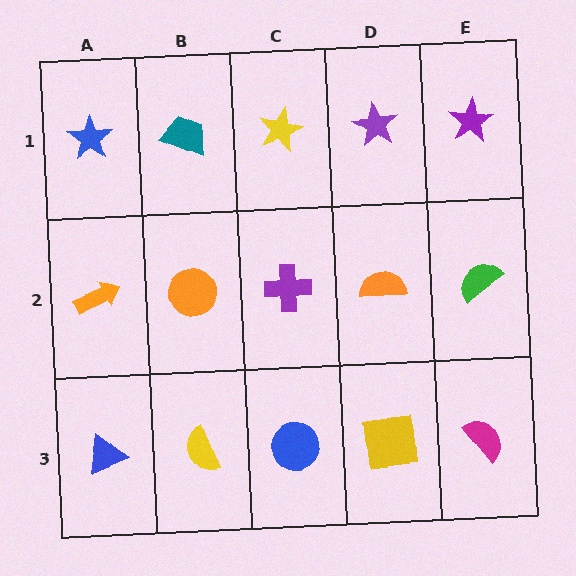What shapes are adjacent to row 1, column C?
A purple cross (row 2, column C), a teal trapezoid (row 1, column B), a purple star (row 1, column D).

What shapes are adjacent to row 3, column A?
An orange arrow (row 2, column A), a yellow semicircle (row 3, column B).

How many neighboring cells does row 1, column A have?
2.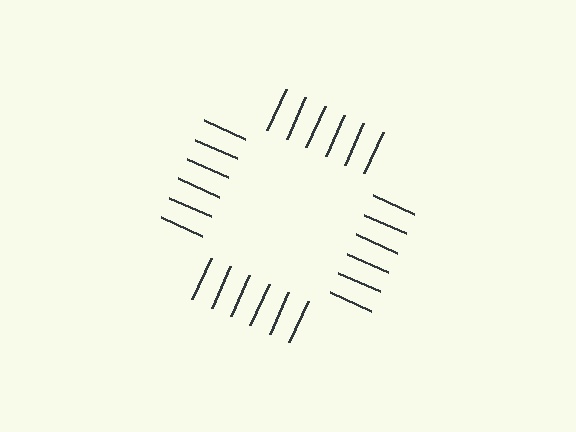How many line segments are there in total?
24 — 6 along each of the 4 edges.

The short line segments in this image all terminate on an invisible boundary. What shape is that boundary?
An illusory square — the line segments terminate on its edges but no continuous stroke is drawn.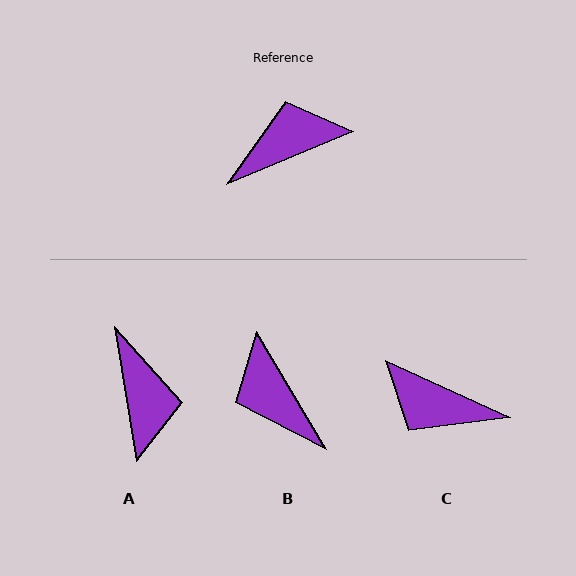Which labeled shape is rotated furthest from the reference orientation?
C, about 132 degrees away.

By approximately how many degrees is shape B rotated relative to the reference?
Approximately 98 degrees counter-clockwise.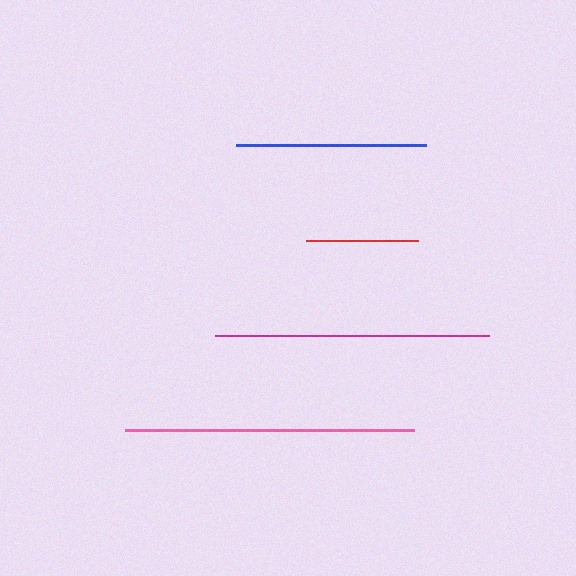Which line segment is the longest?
The pink line is the longest at approximately 289 pixels.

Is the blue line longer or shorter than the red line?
The blue line is longer than the red line.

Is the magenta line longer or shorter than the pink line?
The pink line is longer than the magenta line.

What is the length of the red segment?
The red segment is approximately 112 pixels long.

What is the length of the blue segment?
The blue segment is approximately 190 pixels long.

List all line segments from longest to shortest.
From longest to shortest: pink, magenta, blue, red.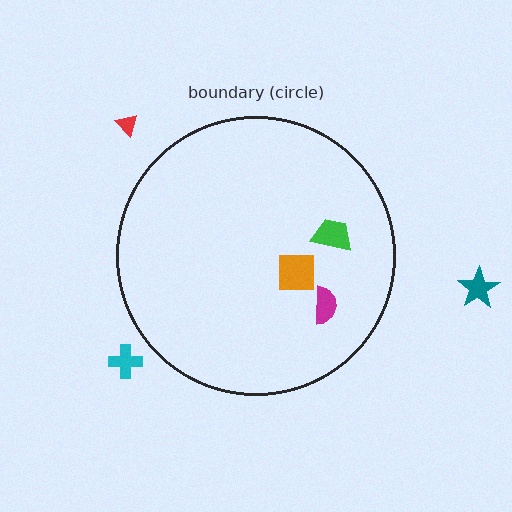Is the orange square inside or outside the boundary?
Inside.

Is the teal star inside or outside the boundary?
Outside.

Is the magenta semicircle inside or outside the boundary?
Inside.